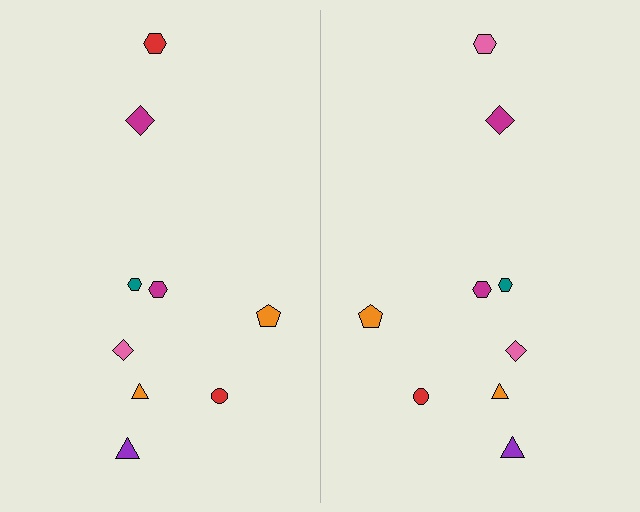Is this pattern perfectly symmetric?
No, the pattern is not perfectly symmetric. The pink hexagon on the right side breaks the symmetry — its mirror counterpart is red.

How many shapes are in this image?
There are 18 shapes in this image.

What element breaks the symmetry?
The pink hexagon on the right side breaks the symmetry — its mirror counterpart is red.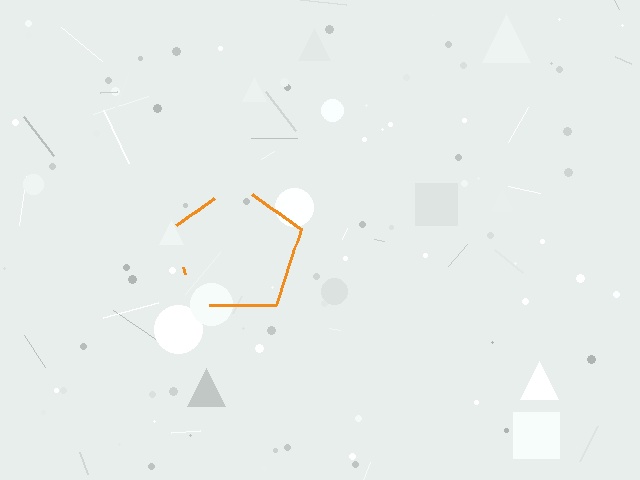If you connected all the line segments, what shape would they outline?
They would outline a pentagon.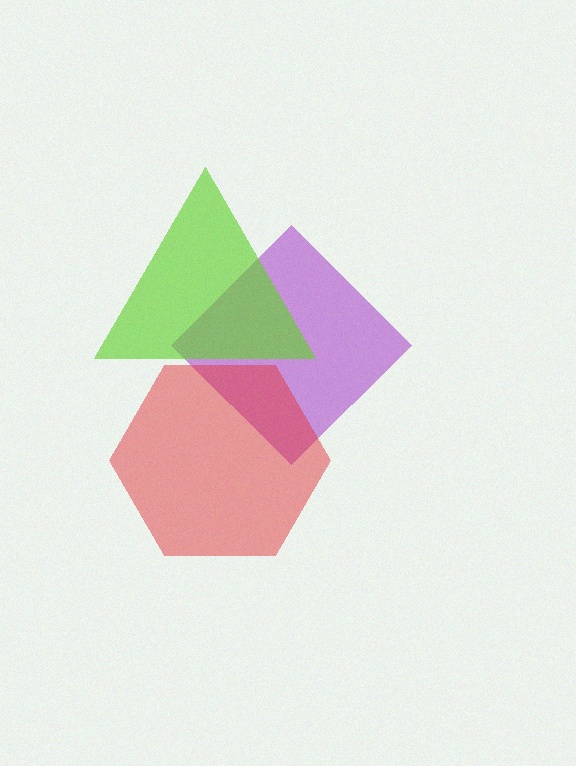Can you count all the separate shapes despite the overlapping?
Yes, there are 3 separate shapes.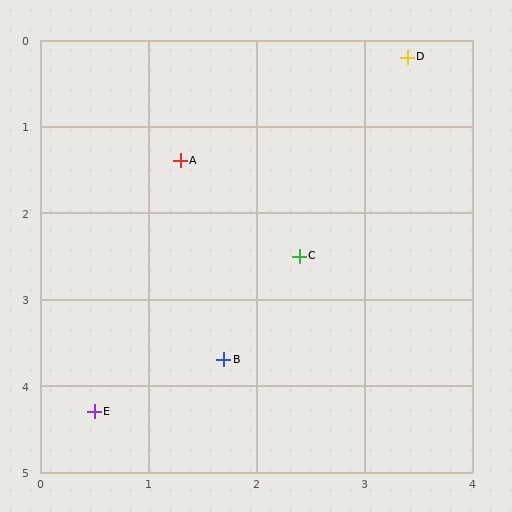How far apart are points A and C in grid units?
Points A and C are about 1.6 grid units apart.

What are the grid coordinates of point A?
Point A is at approximately (1.3, 1.4).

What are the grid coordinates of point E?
Point E is at approximately (0.5, 4.3).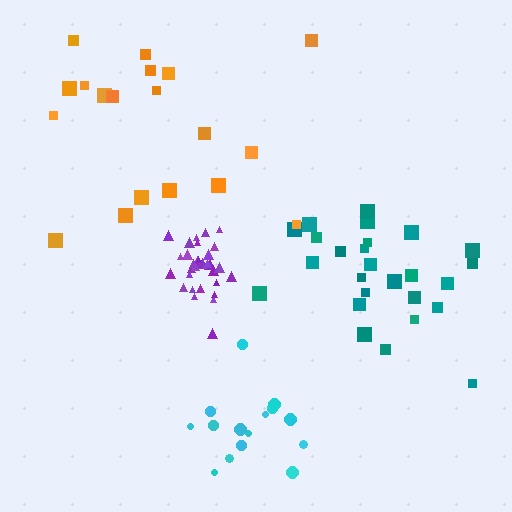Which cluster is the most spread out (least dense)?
Orange.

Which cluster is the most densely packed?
Purple.